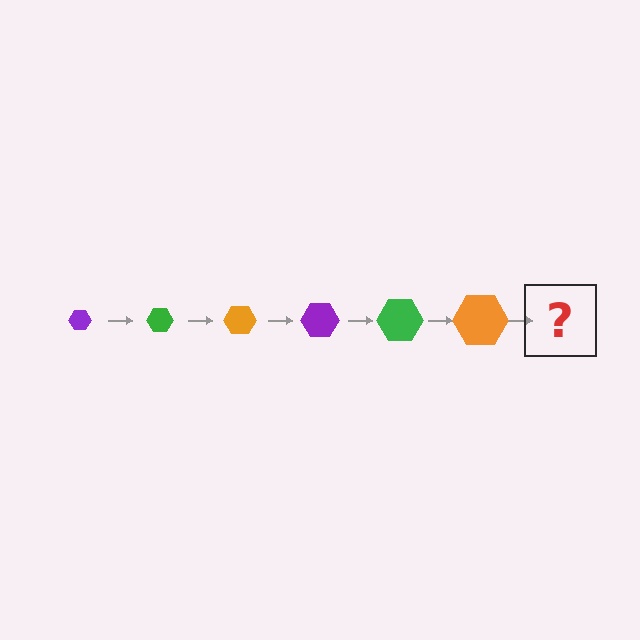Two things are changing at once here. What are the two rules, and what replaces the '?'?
The two rules are that the hexagon grows larger each step and the color cycles through purple, green, and orange. The '?' should be a purple hexagon, larger than the previous one.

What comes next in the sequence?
The next element should be a purple hexagon, larger than the previous one.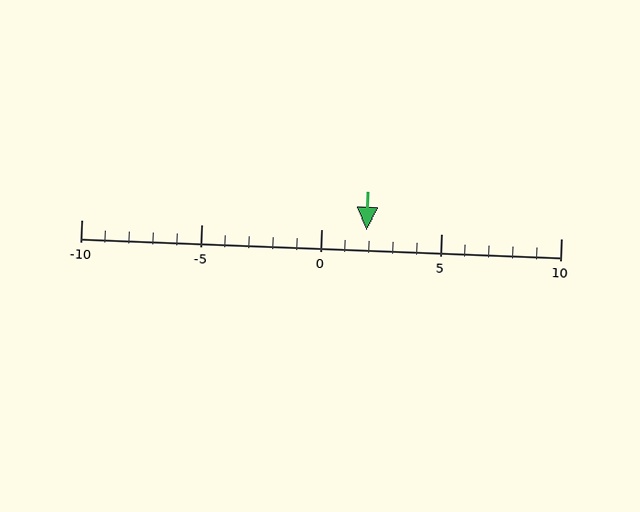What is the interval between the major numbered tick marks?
The major tick marks are spaced 5 units apart.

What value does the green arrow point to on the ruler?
The green arrow points to approximately 2.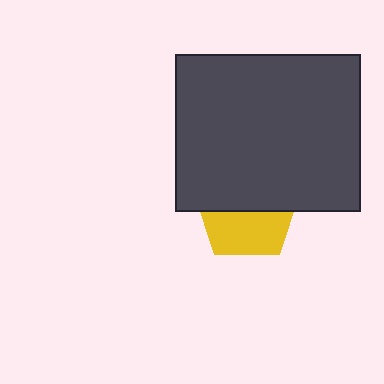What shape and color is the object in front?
The object in front is a dark gray rectangle.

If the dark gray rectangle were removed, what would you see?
You would see the complete yellow pentagon.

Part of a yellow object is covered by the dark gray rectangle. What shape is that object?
It is a pentagon.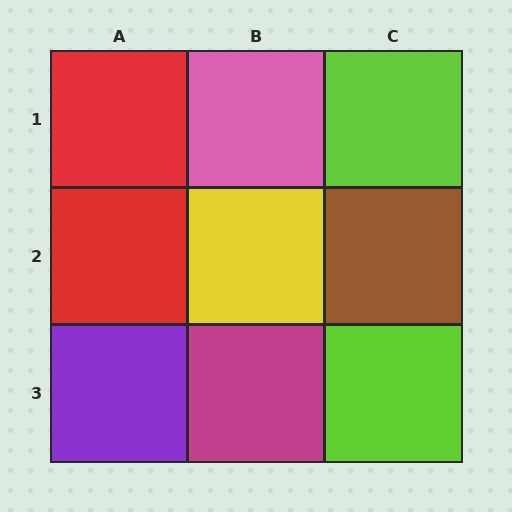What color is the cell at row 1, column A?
Red.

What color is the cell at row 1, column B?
Pink.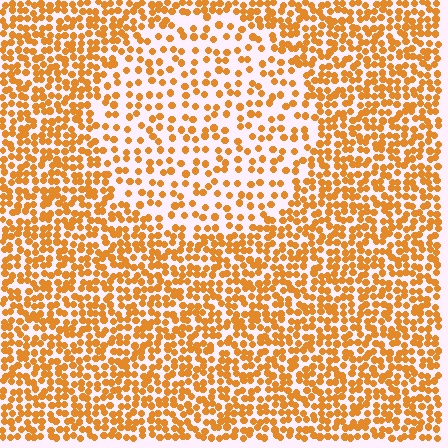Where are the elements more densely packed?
The elements are more densely packed outside the circle boundary.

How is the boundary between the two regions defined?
The boundary is defined by a change in element density (approximately 2.1x ratio). All elements are the same color, size, and shape.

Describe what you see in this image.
The image contains small orange elements arranged at two different densities. A circle-shaped region is visible where the elements are less densely packed than the surrounding area.